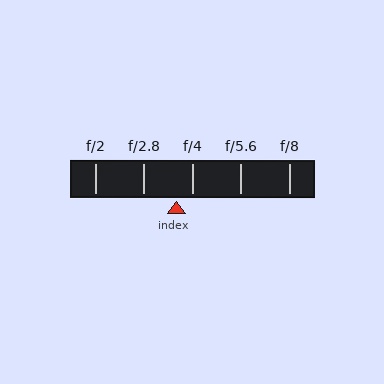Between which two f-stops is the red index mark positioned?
The index mark is between f/2.8 and f/4.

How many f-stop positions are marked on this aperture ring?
There are 5 f-stop positions marked.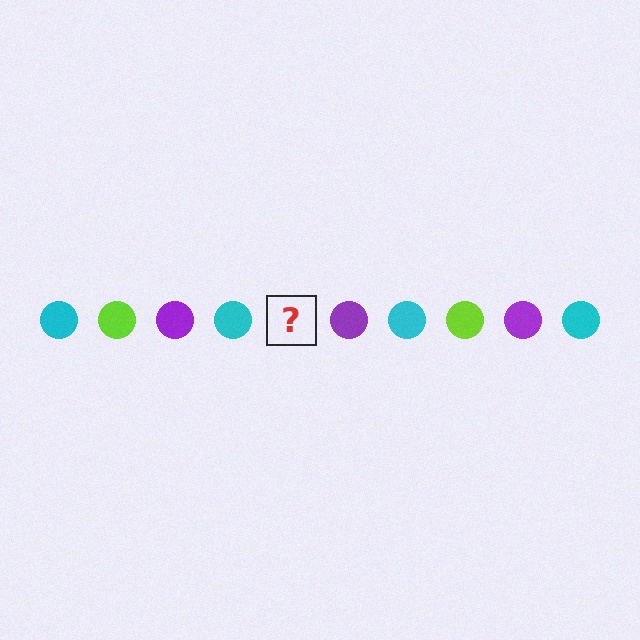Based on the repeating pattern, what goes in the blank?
The blank should be a lime circle.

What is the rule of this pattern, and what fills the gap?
The rule is that the pattern cycles through cyan, lime, purple circles. The gap should be filled with a lime circle.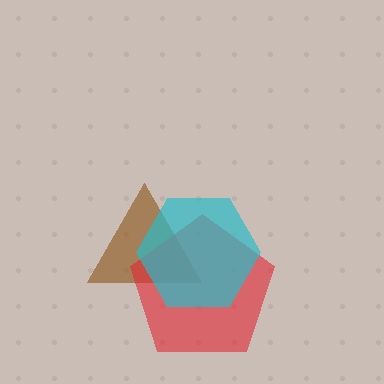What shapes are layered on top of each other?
The layered shapes are: a brown triangle, a red pentagon, a cyan hexagon.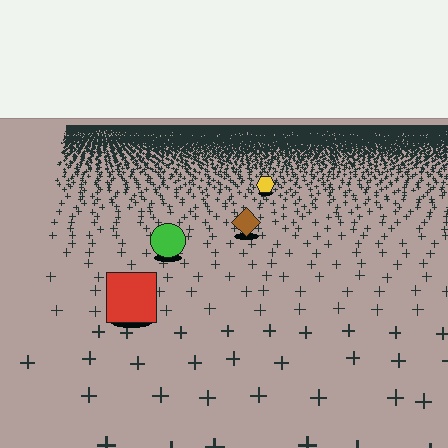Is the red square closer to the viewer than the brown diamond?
Yes. The red square is closer — you can tell from the texture gradient: the ground texture is coarser near it.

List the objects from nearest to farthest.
From nearest to farthest: the red square, the green circle, the brown diamond, the yellow hexagon.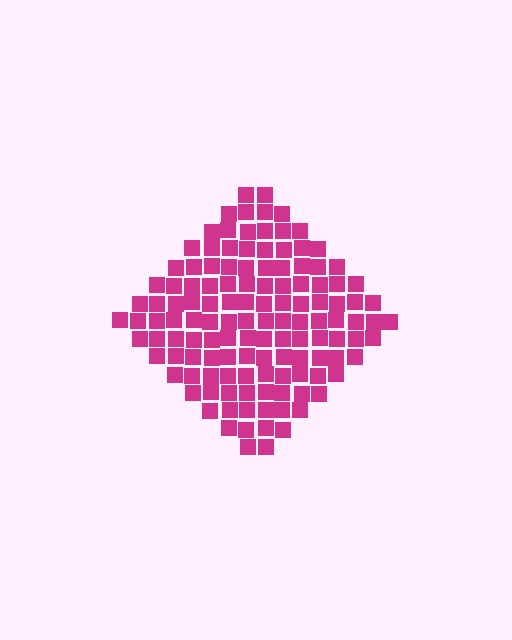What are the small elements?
The small elements are squares.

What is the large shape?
The large shape is a diamond.